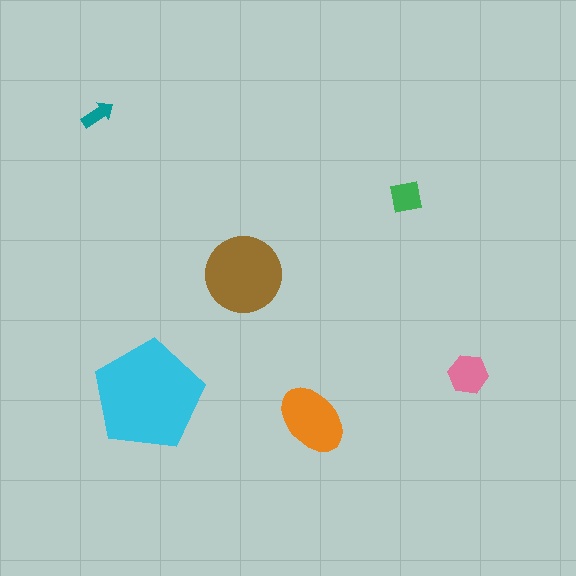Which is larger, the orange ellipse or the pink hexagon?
The orange ellipse.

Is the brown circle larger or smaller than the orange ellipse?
Larger.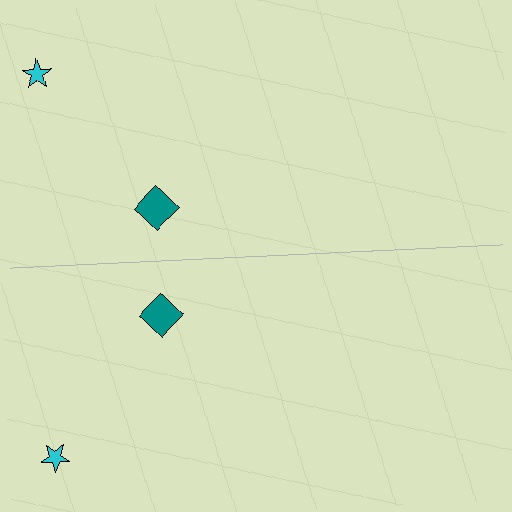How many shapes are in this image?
There are 4 shapes in this image.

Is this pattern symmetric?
Yes, this pattern has bilateral (reflection) symmetry.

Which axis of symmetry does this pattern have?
The pattern has a horizontal axis of symmetry running through the center of the image.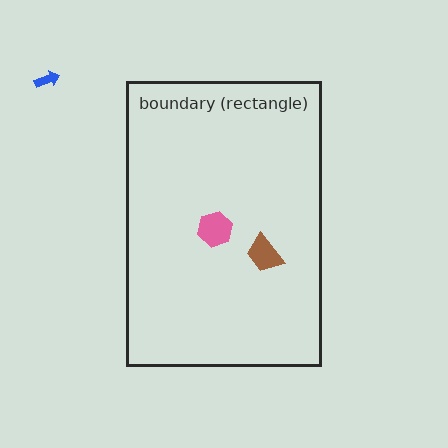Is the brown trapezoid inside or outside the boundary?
Inside.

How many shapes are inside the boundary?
2 inside, 1 outside.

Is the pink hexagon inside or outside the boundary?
Inside.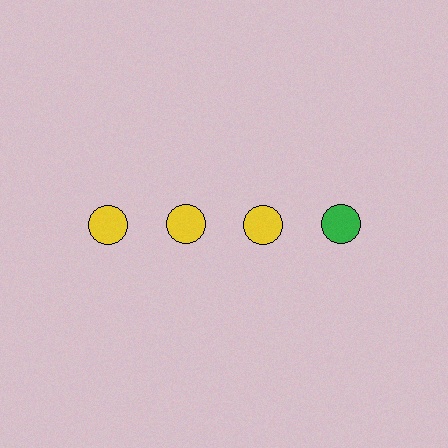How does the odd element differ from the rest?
It has a different color: green instead of yellow.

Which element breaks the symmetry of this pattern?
The green circle in the top row, second from right column breaks the symmetry. All other shapes are yellow circles.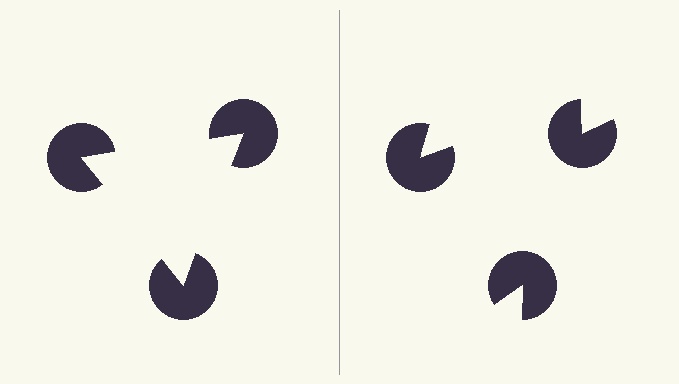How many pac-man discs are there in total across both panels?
6 — 3 on each side.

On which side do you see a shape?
An illusory triangle appears on the left side. On the right side the wedge cuts are rotated, so no coherent shape forms.